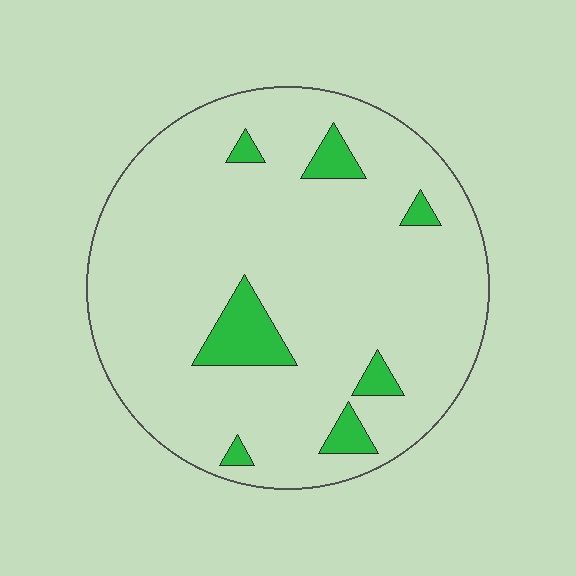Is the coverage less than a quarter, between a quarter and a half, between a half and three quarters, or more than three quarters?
Less than a quarter.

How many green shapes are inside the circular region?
7.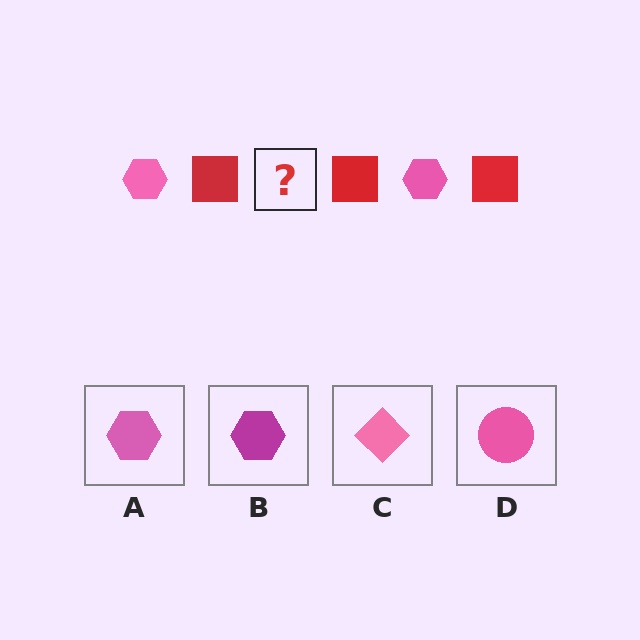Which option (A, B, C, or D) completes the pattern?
A.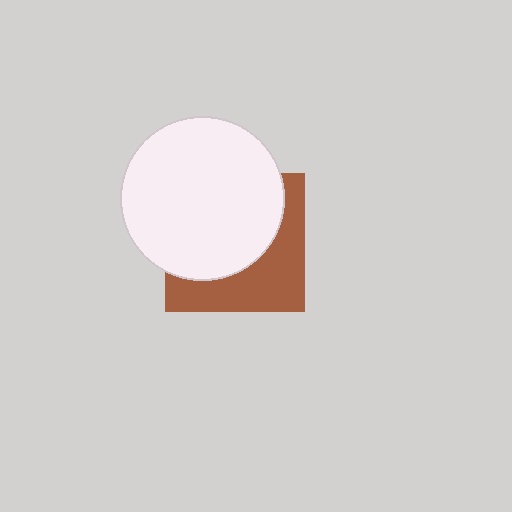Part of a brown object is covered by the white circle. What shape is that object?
It is a square.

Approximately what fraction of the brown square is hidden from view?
Roughly 58% of the brown square is hidden behind the white circle.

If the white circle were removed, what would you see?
You would see the complete brown square.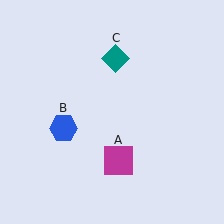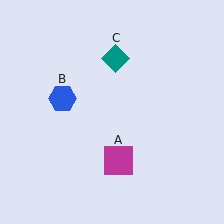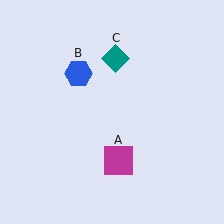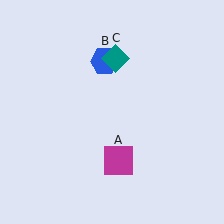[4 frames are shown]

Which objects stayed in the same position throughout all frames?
Magenta square (object A) and teal diamond (object C) remained stationary.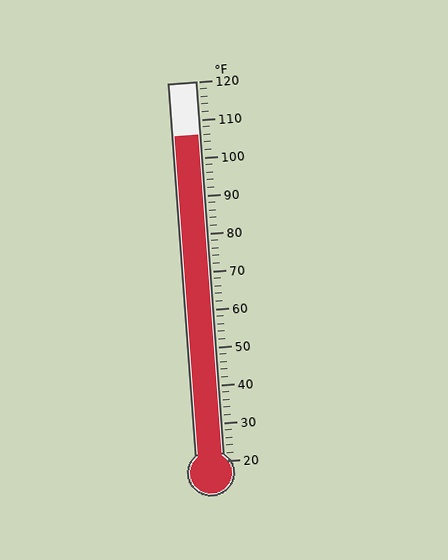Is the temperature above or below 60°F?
The temperature is above 60°F.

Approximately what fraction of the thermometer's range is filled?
The thermometer is filled to approximately 85% of its range.